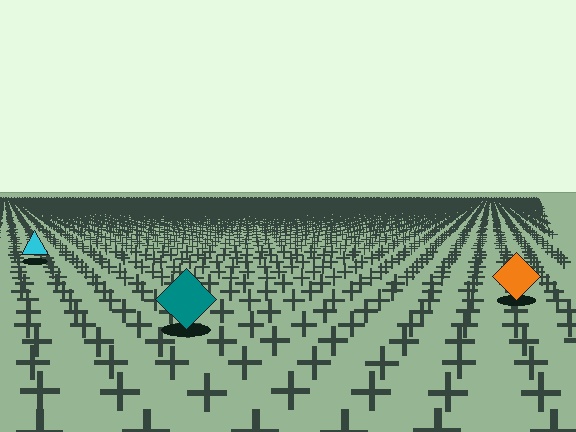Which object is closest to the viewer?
The teal diamond is closest. The texture marks near it are larger and more spread out.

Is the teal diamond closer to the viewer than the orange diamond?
Yes. The teal diamond is closer — you can tell from the texture gradient: the ground texture is coarser near it.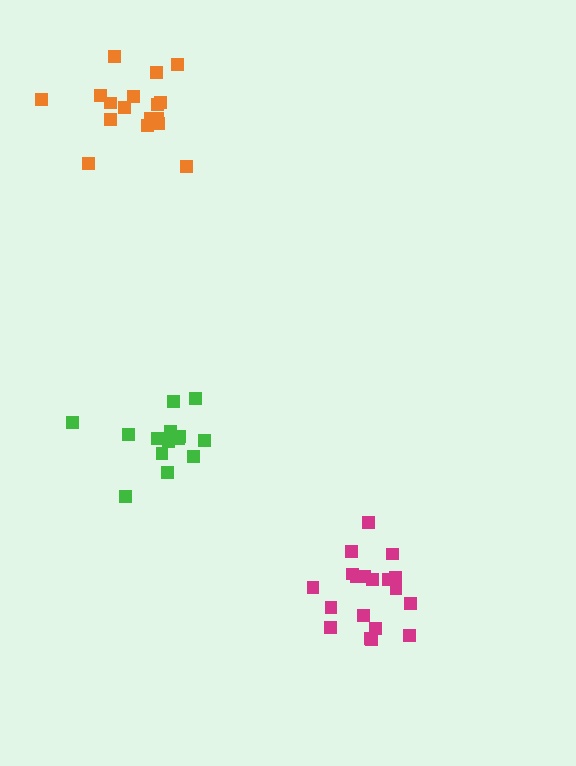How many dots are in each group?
Group 1: 19 dots, Group 2: 17 dots, Group 3: 14 dots (50 total).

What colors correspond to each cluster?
The clusters are colored: magenta, orange, green.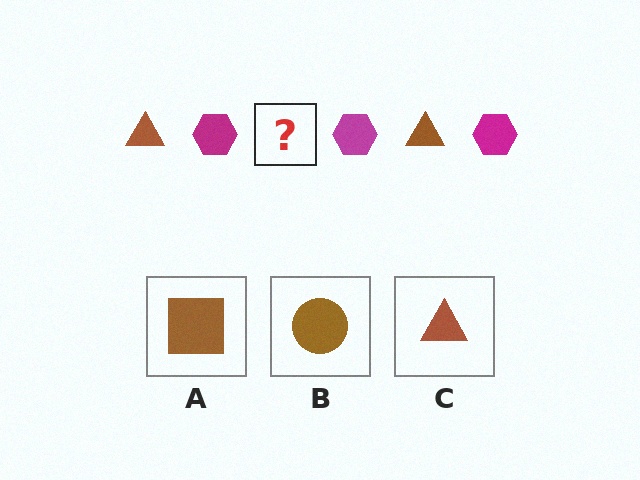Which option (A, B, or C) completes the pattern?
C.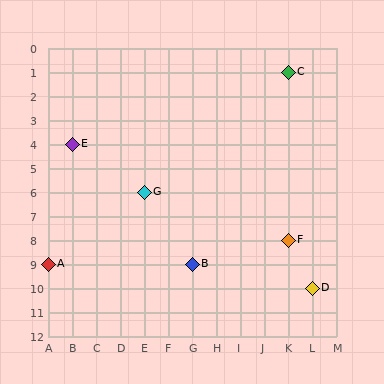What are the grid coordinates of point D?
Point D is at grid coordinates (L, 10).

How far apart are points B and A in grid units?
Points B and A are 6 columns apart.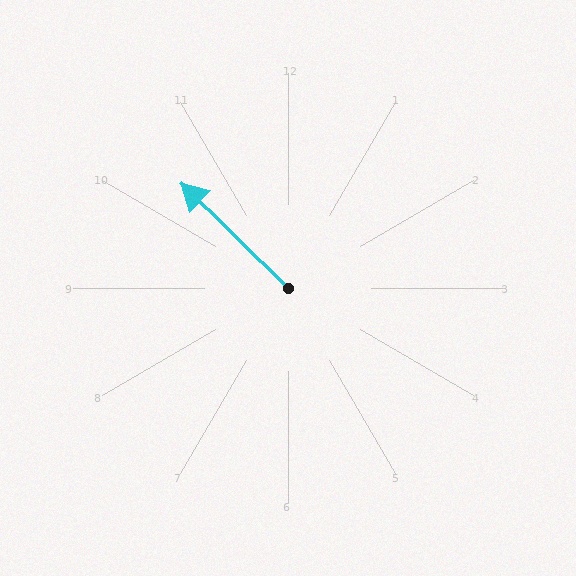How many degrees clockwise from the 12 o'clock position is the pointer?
Approximately 314 degrees.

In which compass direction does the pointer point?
Northwest.